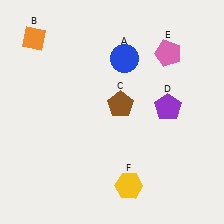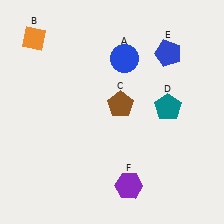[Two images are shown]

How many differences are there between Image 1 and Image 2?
There are 3 differences between the two images.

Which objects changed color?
D changed from purple to teal. E changed from pink to blue. F changed from yellow to purple.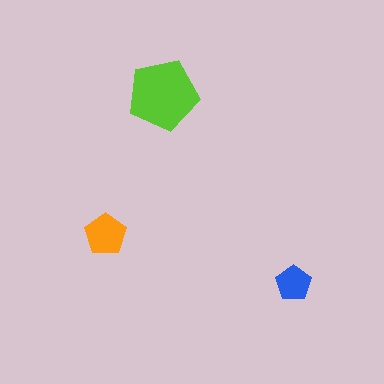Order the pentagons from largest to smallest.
the lime one, the orange one, the blue one.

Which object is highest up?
The lime pentagon is topmost.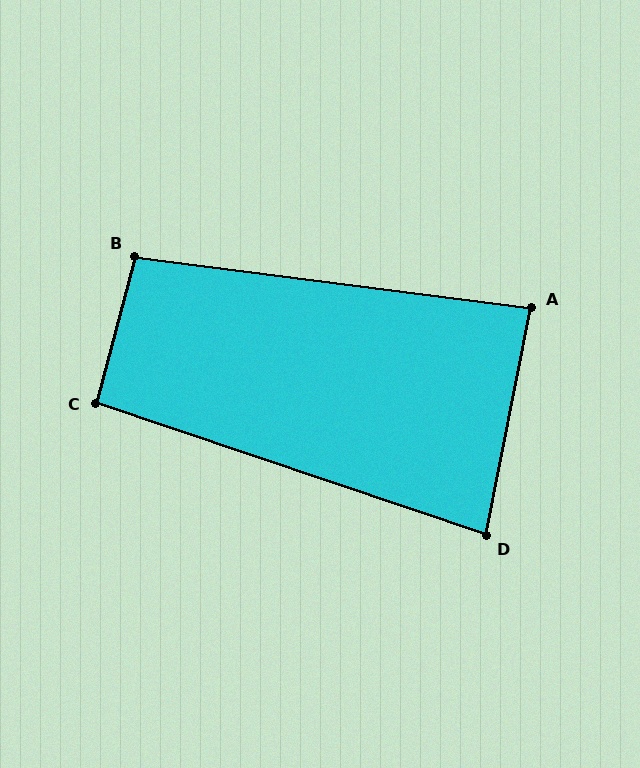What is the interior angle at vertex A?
Approximately 86 degrees (approximately right).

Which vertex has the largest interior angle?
B, at approximately 98 degrees.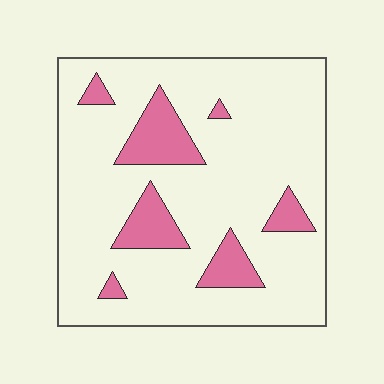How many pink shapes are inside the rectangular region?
7.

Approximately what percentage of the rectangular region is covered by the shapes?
Approximately 15%.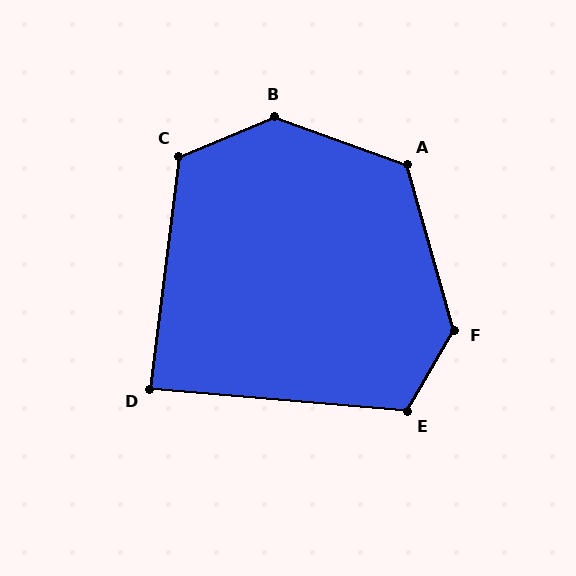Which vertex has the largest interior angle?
B, at approximately 138 degrees.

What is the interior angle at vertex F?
Approximately 134 degrees (obtuse).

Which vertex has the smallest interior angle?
D, at approximately 88 degrees.